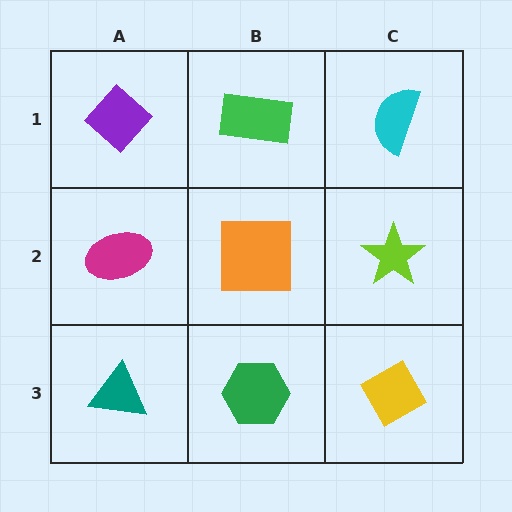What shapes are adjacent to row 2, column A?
A purple diamond (row 1, column A), a teal triangle (row 3, column A), an orange square (row 2, column B).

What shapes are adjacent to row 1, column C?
A lime star (row 2, column C), a green rectangle (row 1, column B).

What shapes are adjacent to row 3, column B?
An orange square (row 2, column B), a teal triangle (row 3, column A), a yellow diamond (row 3, column C).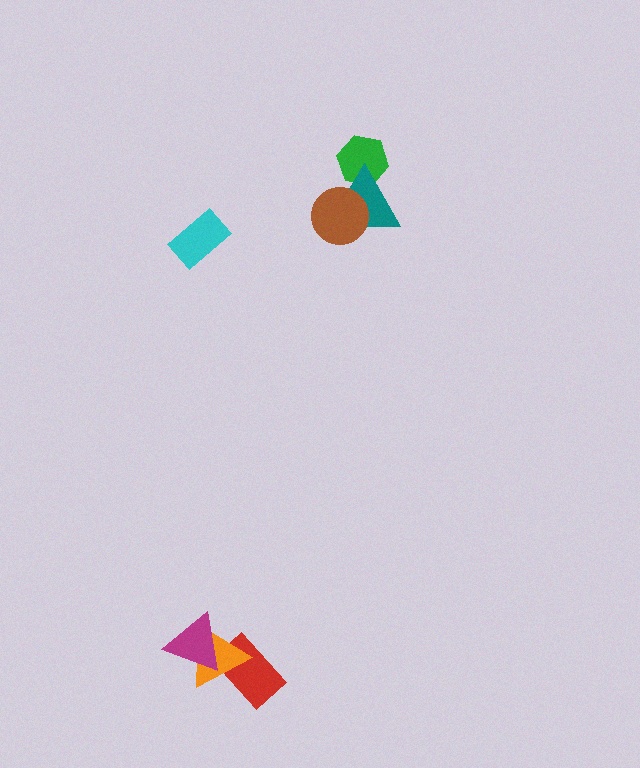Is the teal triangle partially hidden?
Yes, it is partially covered by another shape.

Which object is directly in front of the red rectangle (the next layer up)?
The orange triangle is directly in front of the red rectangle.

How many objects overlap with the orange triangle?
2 objects overlap with the orange triangle.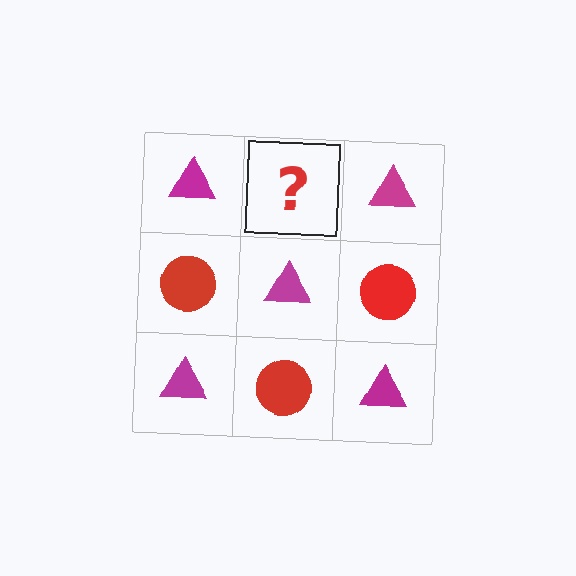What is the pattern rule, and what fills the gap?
The rule is that it alternates magenta triangle and red circle in a checkerboard pattern. The gap should be filled with a red circle.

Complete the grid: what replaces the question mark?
The question mark should be replaced with a red circle.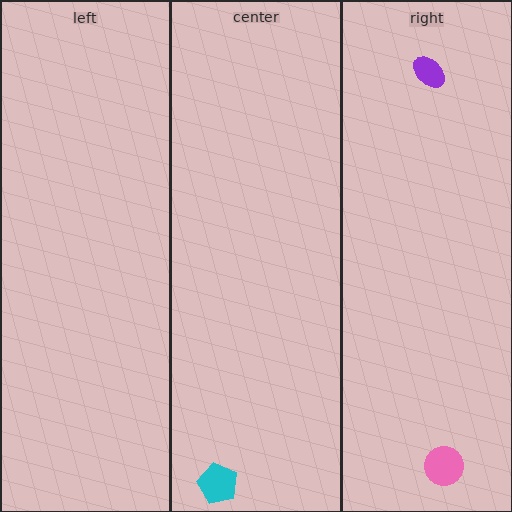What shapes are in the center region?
The cyan pentagon.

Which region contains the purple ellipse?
The right region.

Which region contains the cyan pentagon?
The center region.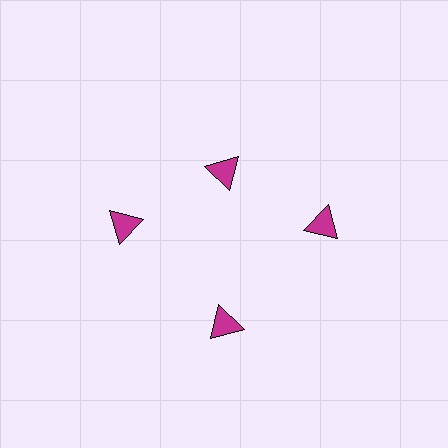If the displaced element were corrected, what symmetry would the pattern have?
It would have 4-fold rotational symmetry — the pattern would map onto itself every 90 degrees.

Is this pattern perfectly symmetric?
No. The 4 magenta triangles are arranged in a ring, but one element near the 12 o'clock position is pulled inward toward the center, breaking the 4-fold rotational symmetry.